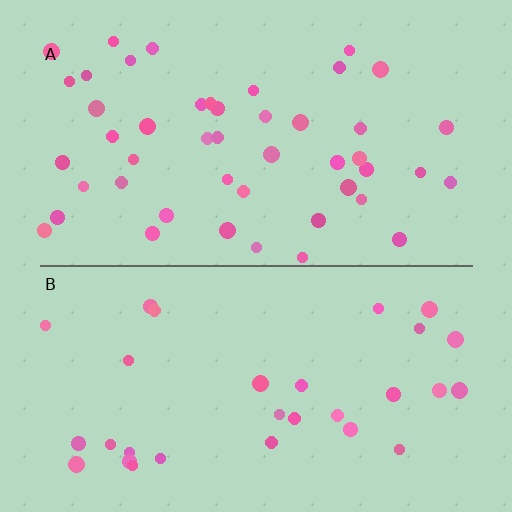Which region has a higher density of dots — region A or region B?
A (the top).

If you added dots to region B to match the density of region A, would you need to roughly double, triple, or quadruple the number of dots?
Approximately double.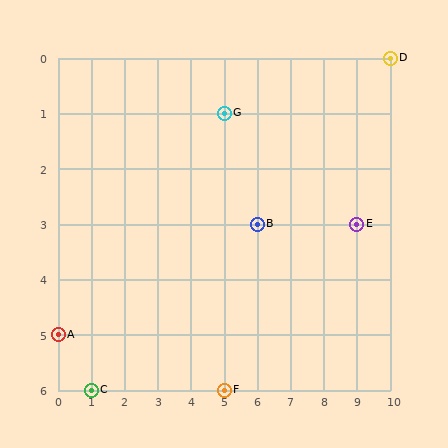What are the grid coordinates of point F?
Point F is at grid coordinates (5, 6).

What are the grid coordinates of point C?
Point C is at grid coordinates (1, 6).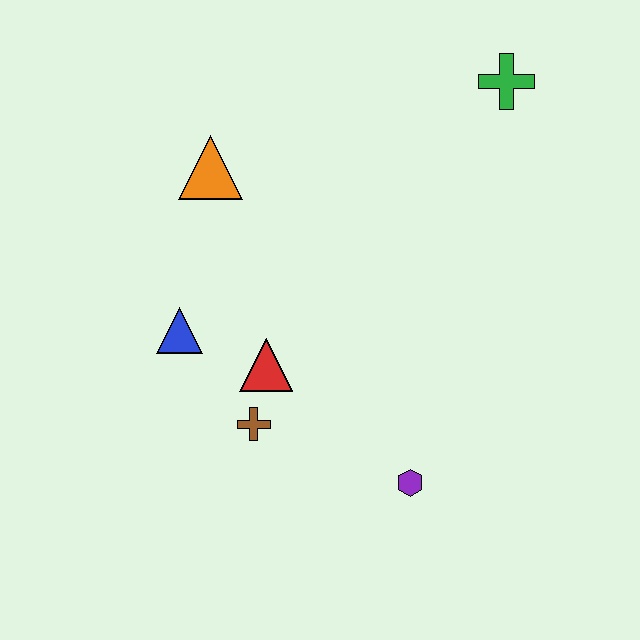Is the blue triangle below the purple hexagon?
No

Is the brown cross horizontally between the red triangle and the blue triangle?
Yes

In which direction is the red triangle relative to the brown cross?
The red triangle is above the brown cross.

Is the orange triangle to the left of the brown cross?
Yes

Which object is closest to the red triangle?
The brown cross is closest to the red triangle.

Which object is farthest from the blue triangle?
The green cross is farthest from the blue triangle.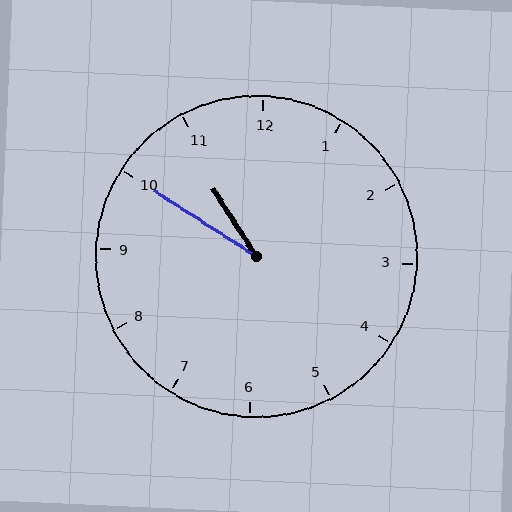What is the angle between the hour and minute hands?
Approximately 25 degrees.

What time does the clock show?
10:50.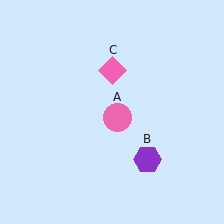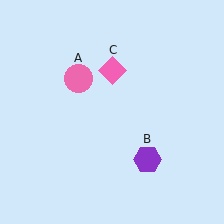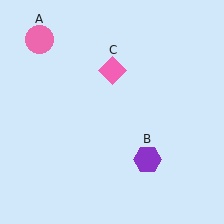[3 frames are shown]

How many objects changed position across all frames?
1 object changed position: pink circle (object A).